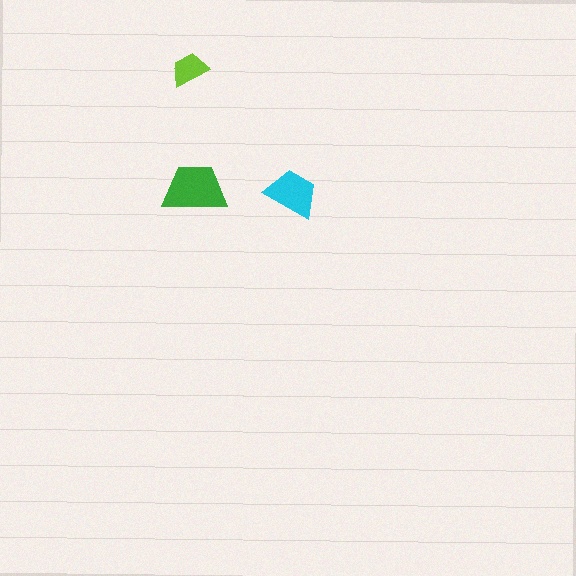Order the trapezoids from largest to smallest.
the green one, the cyan one, the lime one.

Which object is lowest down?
The cyan trapezoid is bottommost.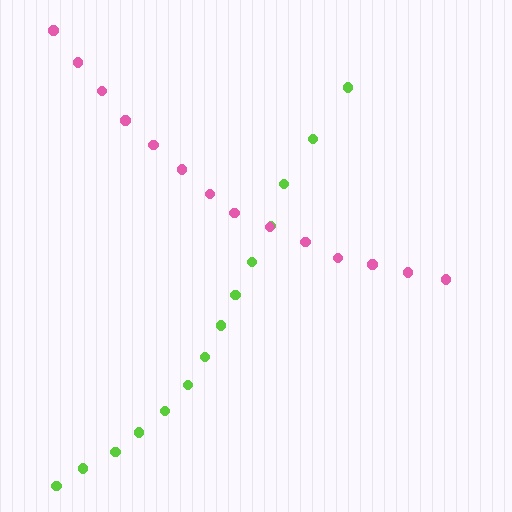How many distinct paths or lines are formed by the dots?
There are 2 distinct paths.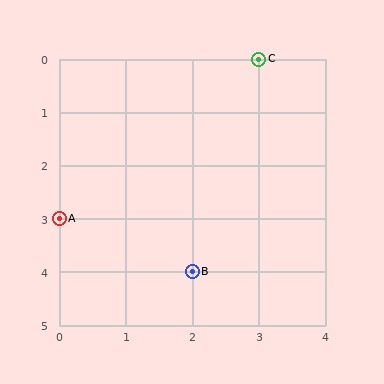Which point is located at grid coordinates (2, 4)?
Point B is at (2, 4).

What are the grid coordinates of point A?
Point A is at grid coordinates (0, 3).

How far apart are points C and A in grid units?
Points C and A are 3 columns and 3 rows apart (about 4.2 grid units diagonally).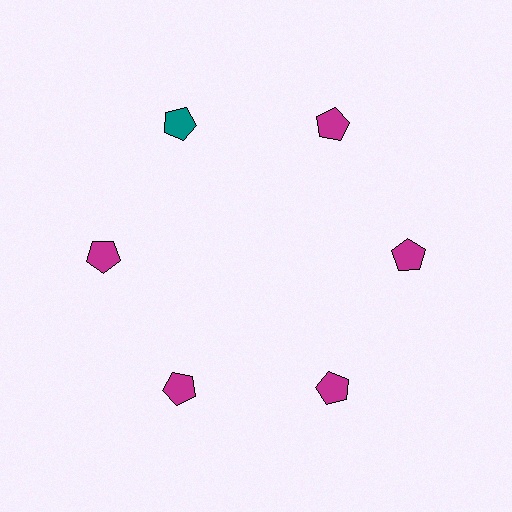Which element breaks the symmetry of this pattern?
The teal pentagon at roughly the 11 o'clock position breaks the symmetry. All other shapes are magenta pentagons.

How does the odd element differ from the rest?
It has a different color: teal instead of magenta.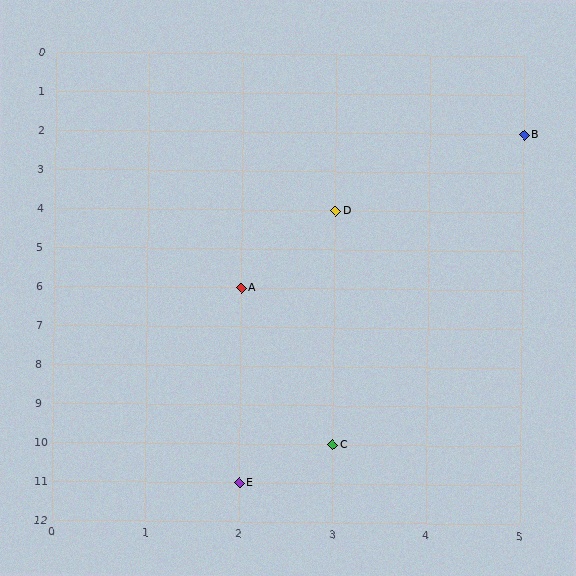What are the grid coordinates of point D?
Point D is at grid coordinates (3, 4).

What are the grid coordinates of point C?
Point C is at grid coordinates (3, 10).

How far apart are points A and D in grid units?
Points A and D are 1 column and 2 rows apart (about 2.2 grid units diagonally).